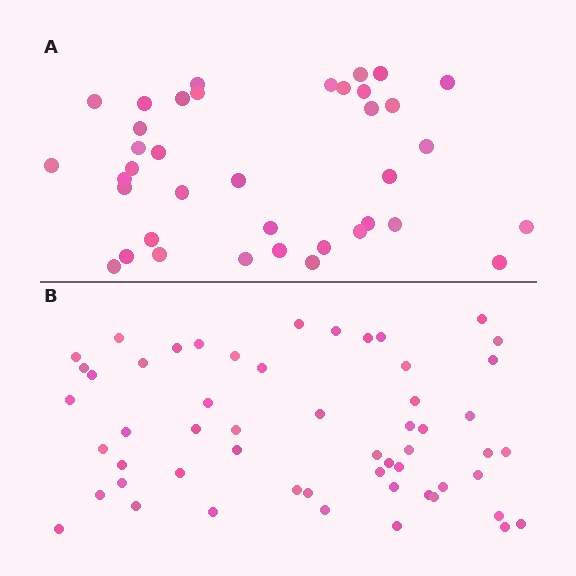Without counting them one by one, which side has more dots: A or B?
Region B (the bottom region) has more dots.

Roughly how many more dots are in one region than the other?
Region B has approximately 15 more dots than region A.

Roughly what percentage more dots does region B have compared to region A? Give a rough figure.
About 45% more.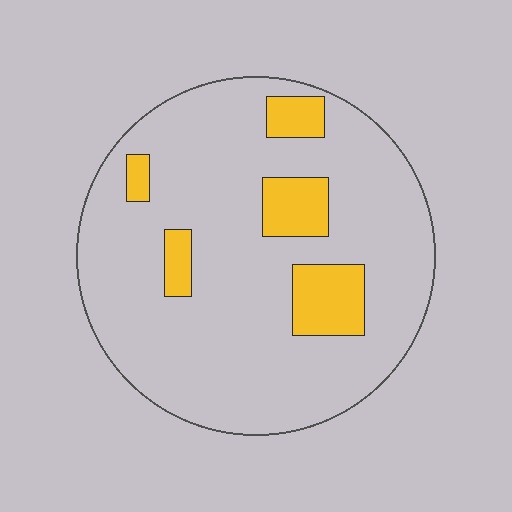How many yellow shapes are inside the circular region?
5.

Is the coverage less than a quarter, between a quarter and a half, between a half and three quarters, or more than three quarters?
Less than a quarter.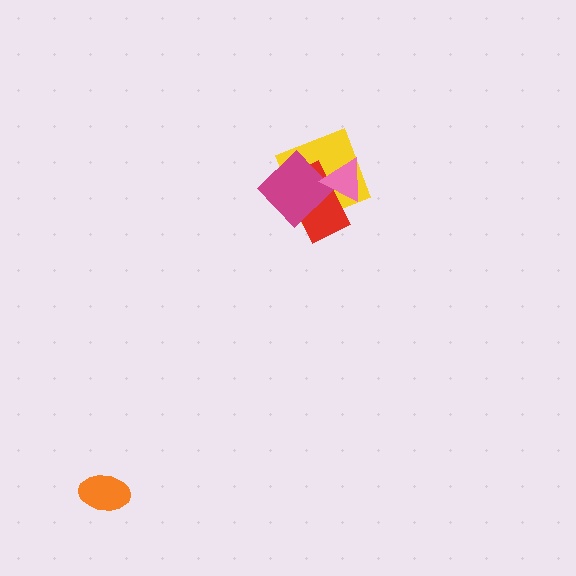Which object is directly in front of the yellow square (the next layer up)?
The red rectangle is directly in front of the yellow square.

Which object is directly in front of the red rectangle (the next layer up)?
The magenta diamond is directly in front of the red rectangle.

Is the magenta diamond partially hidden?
Yes, it is partially covered by another shape.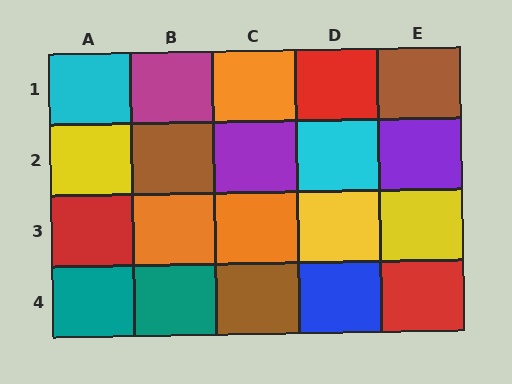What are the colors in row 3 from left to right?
Red, orange, orange, yellow, yellow.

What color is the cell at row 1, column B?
Magenta.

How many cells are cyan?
2 cells are cyan.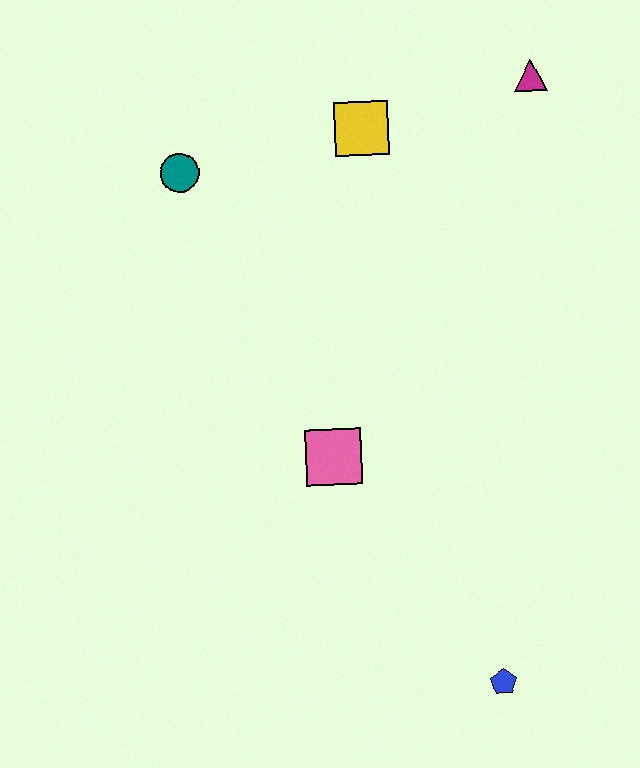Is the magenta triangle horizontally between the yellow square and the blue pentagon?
No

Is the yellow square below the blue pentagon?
No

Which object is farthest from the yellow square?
The blue pentagon is farthest from the yellow square.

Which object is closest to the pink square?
The blue pentagon is closest to the pink square.